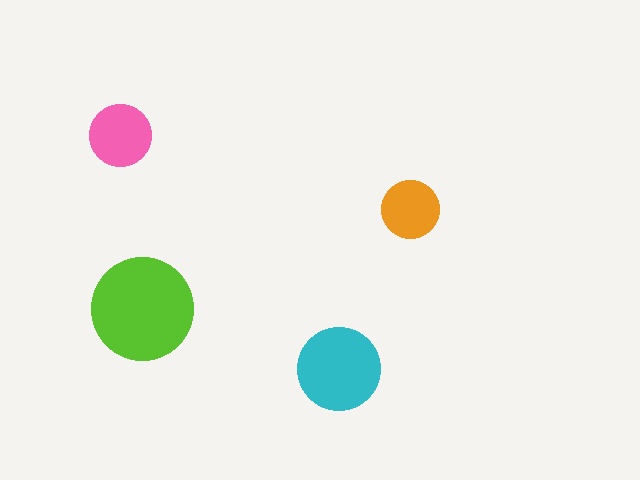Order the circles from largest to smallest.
the lime one, the cyan one, the pink one, the orange one.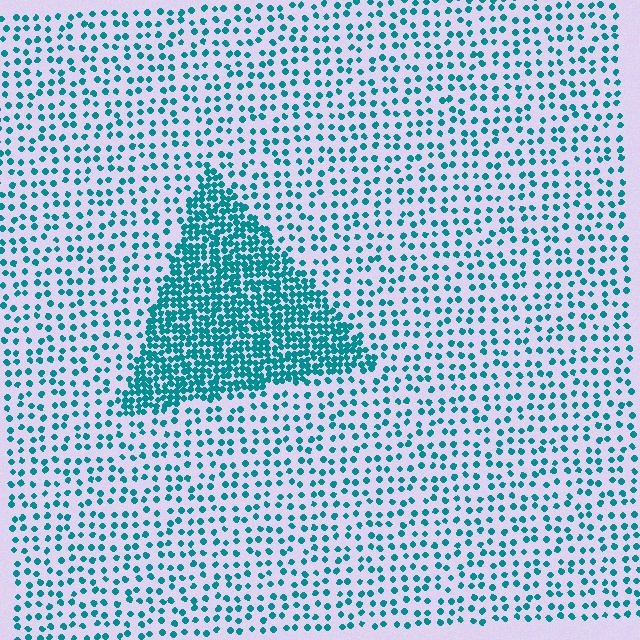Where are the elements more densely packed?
The elements are more densely packed inside the triangle boundary.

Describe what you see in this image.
The image contains small teal elements arranged at two different densities. A triangle-shaped region is visible where the elements are more densely packed than the surrounding area.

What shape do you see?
I see a triangle.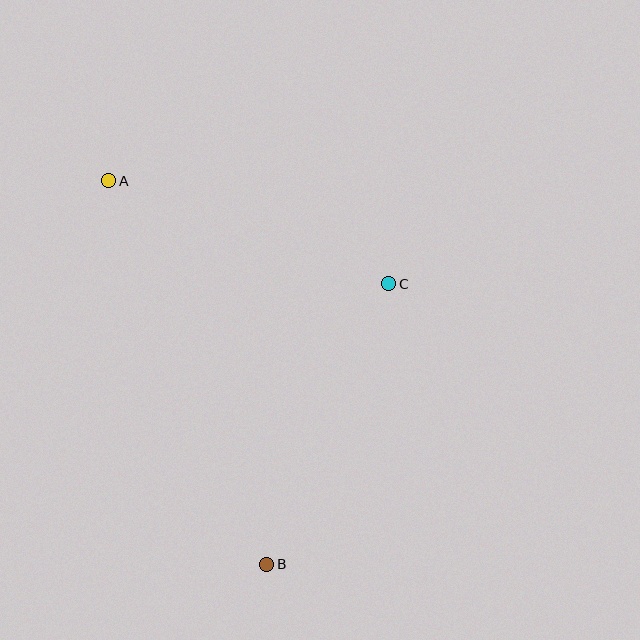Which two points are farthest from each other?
Points A and B are farthest from each other.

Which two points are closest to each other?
Points A and C are closest to each other.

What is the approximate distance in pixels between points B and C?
The distance between B and C is approximately 306 pixels.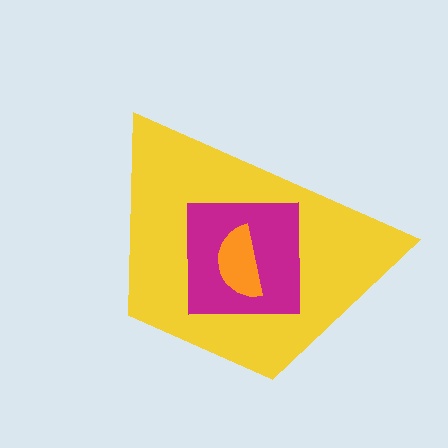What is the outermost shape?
The yellow trapezoid.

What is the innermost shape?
The orange semicircle.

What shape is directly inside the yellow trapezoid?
The magenta square.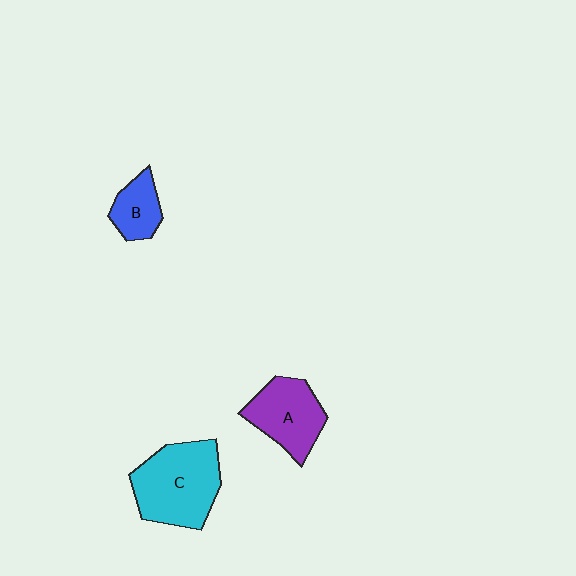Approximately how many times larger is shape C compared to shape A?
Approximately 1.4 times.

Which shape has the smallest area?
Shape B (blue).